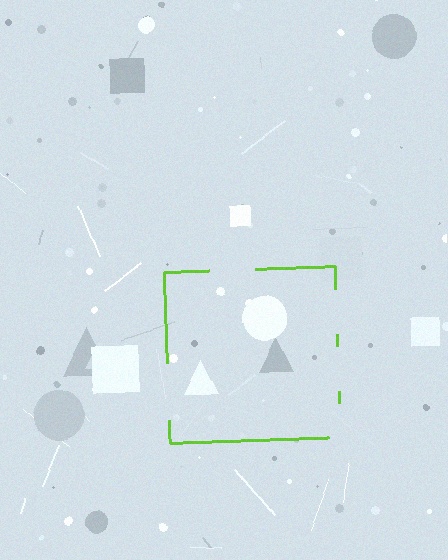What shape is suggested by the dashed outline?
The dashed outline suggests a square.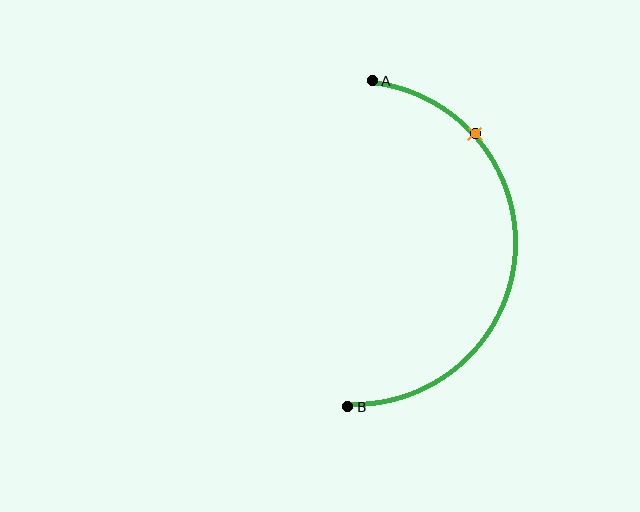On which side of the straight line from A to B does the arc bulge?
The arc bulges to the right of the straight line connecting A and B.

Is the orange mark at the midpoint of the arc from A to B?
No. The orange mark lies on the arc but is closer to endpoint A. The arc midpoint would be at the point on the curve equidistant along the arc from both A and B.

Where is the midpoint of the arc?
The arc midpoint is the point on the curve farthest from the straight line joining A and B. It sits to the right of that line.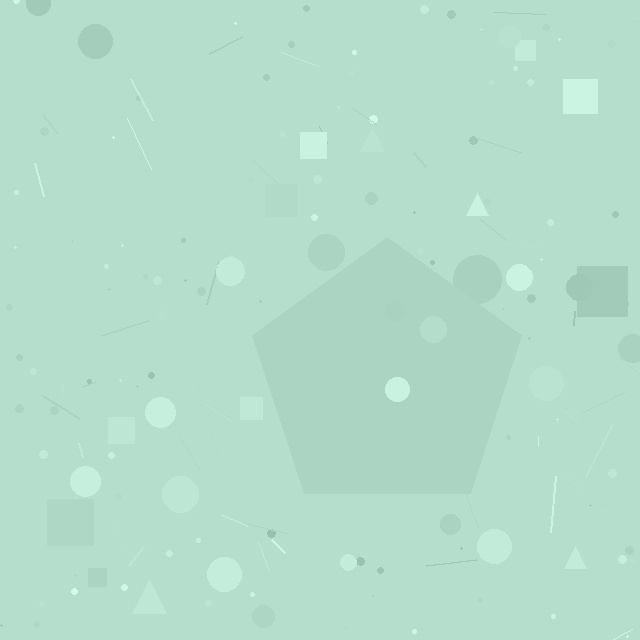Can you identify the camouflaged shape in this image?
The camouflaged shape is a pentagon.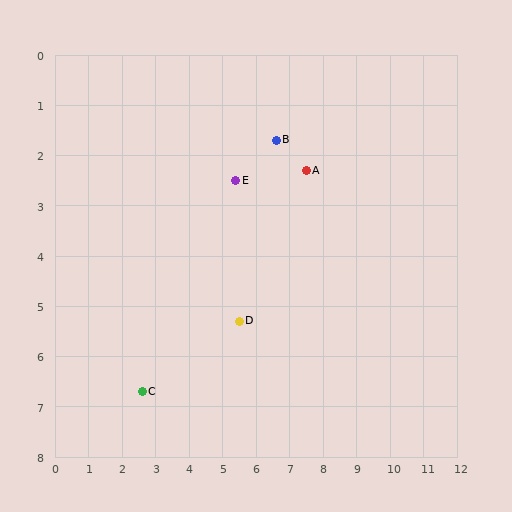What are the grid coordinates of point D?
Point D is at approximately (5.5, 5.3).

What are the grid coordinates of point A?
Point A is at approximately (7.5, 2.3).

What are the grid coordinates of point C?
Point C is at approximately (2.6, 6.7).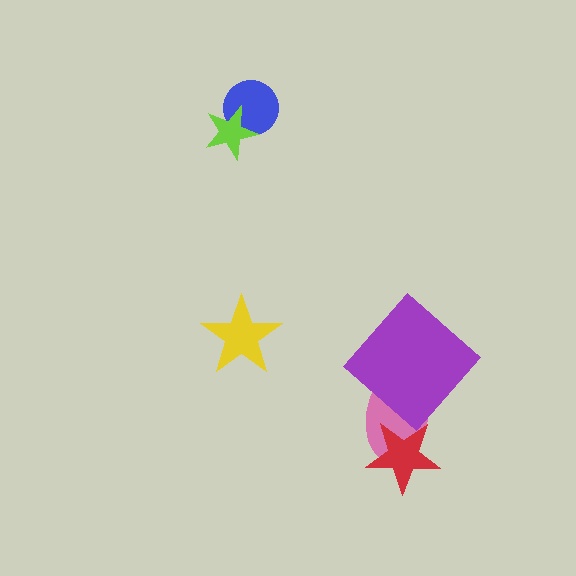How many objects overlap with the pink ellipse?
2 objects overlap with the pink ellipse.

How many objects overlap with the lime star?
1 object overlaps with the lime star.